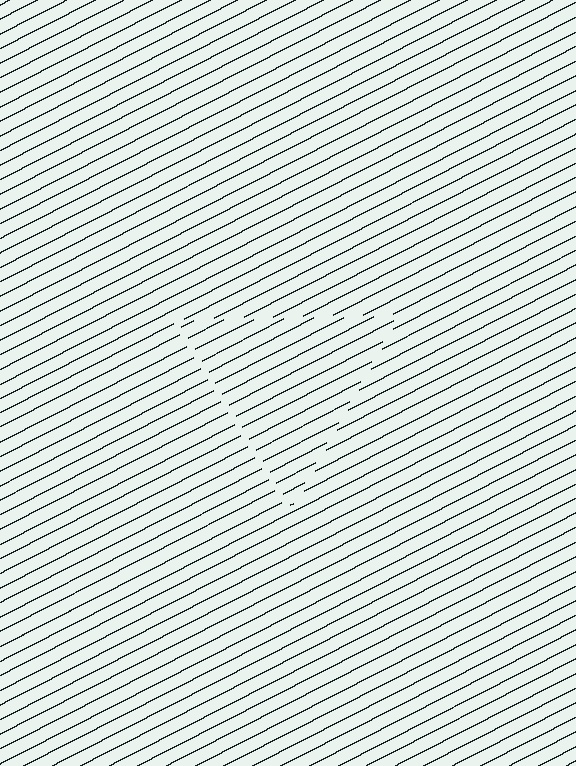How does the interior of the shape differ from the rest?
The interior of the shape contains the same grating, shifted by half a period — the contour is defined by the phase discontinuity where line-ends from the inner and outer gratings abut.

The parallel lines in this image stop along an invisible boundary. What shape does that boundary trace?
An illusory triangle. The interior of the shape contains the same grating, shifted by half a period — the contour is defined by the phase discontinuity where line-ends from the inner and outer gratings abut.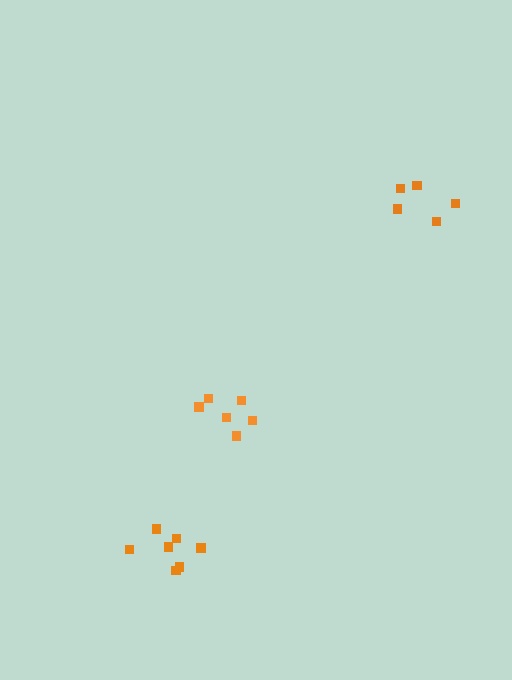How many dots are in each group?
Group 1: 6 dots, Group 2: 5 dots, Group 3: 7 dots (18 total).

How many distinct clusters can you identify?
There are 3 distinct clusters.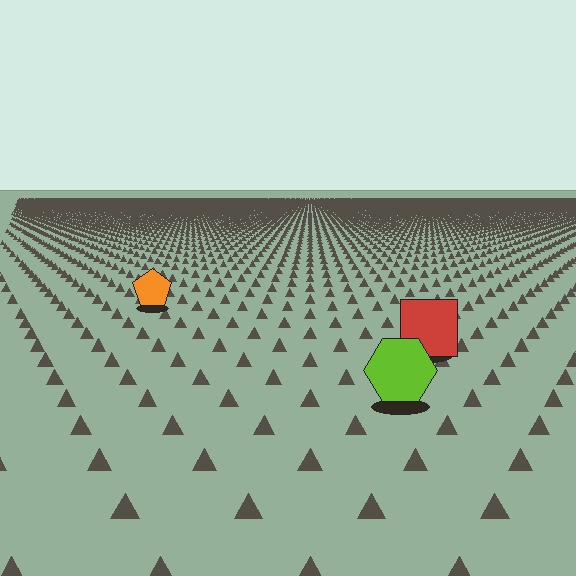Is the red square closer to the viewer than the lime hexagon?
No. The lime hexagon is closer — you can tell from the texture gradient: the ground texture is coarser near it.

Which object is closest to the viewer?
The lime hexagon is closest. The texture marks near it are larger and more spread out.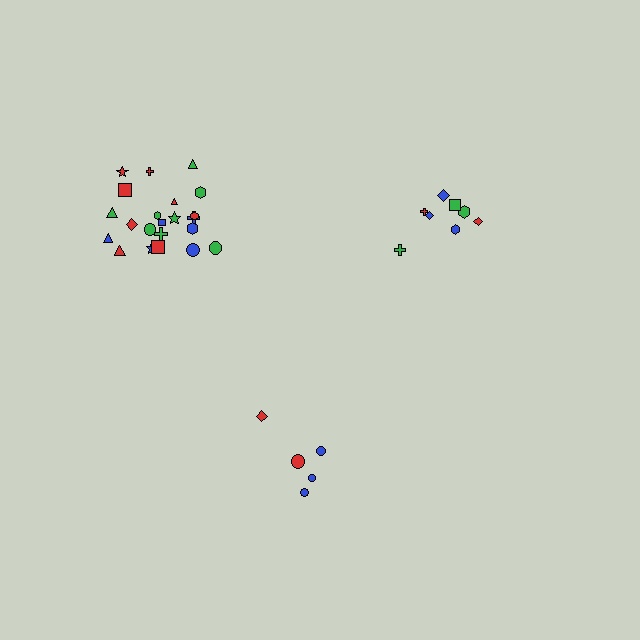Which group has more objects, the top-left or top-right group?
The top-left group.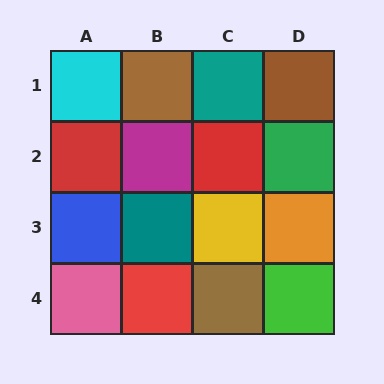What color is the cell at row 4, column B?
Red.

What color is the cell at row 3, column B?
Teal.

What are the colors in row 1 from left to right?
Cyan, brown, teal, brown.